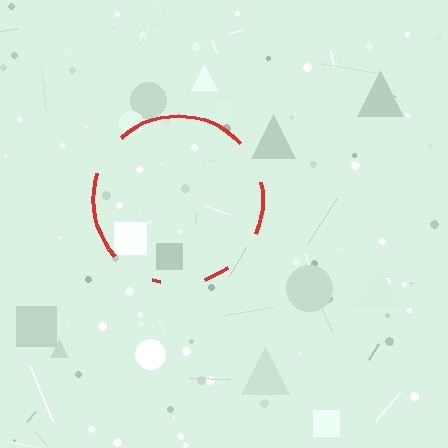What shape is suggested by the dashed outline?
The dashed outline suggests a circle.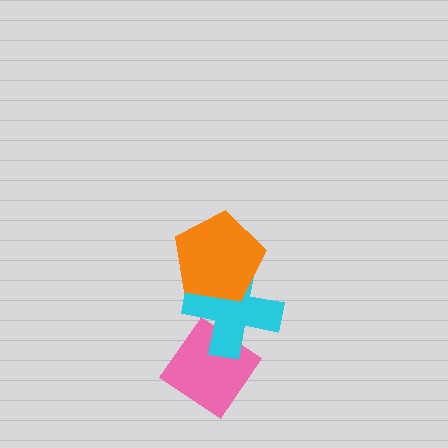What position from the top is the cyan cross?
The cyan cross is 2nd from the top.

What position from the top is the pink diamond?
The pink diamond is 3rd from the top.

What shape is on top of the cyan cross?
The orange pentagon is on top of the cyan cross.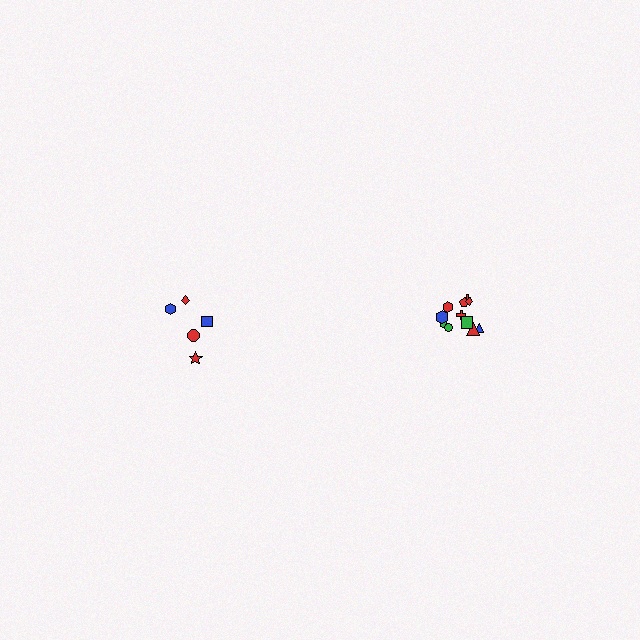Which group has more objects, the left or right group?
The right group.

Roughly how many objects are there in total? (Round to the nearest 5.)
Roughly 20 objects in total.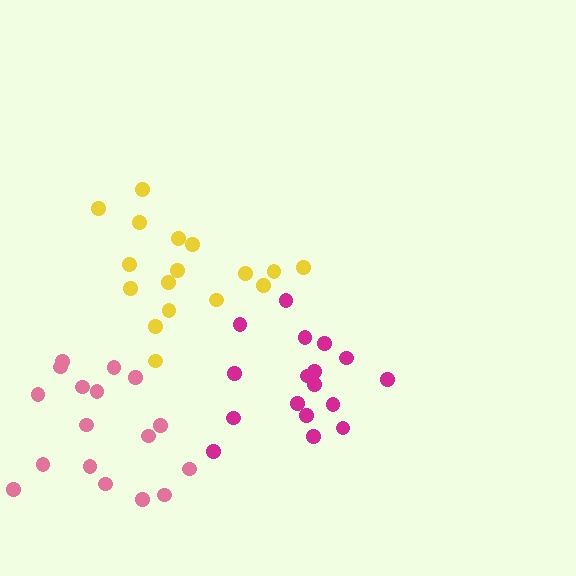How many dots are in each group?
Group 1: 17 dots, Group 2: 17 dots, Group 3: 17 dots (51 total).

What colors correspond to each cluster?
The clusters are colored: pink, yellow, magenta.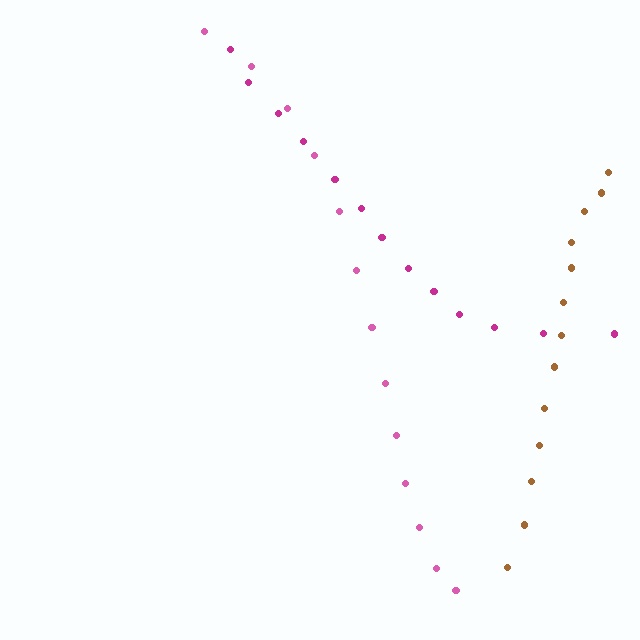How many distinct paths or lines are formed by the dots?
There are 3 distinct paths.